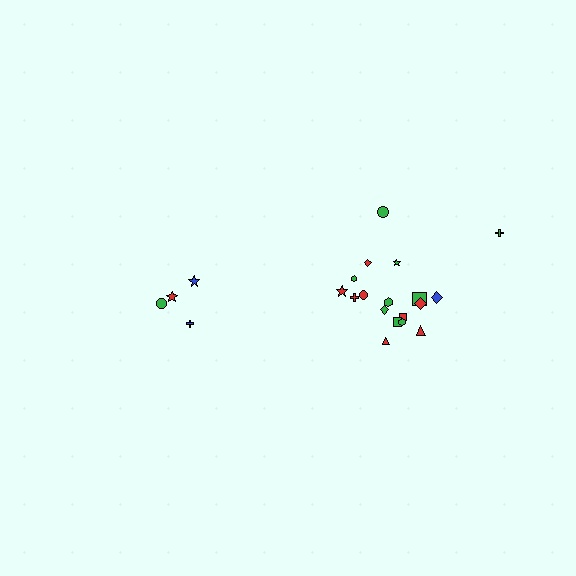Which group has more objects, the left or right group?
The right group.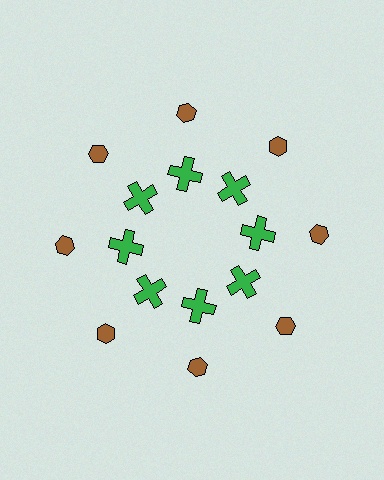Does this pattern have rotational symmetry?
Yes, this pattern has 8-fold rotational symmetry. It looks the same after rotating 45 degrees around the center.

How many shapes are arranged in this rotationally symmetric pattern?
There are 16 shapes, arranged in 8 groups of 2.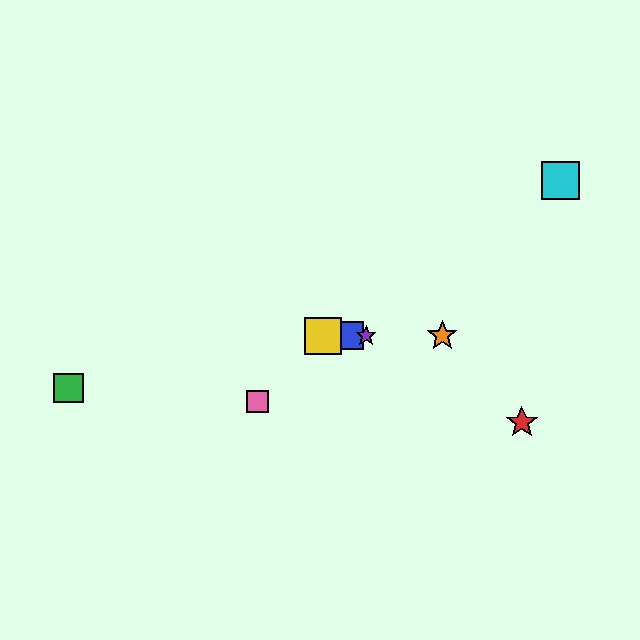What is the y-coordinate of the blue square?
The blue square is at y≈336.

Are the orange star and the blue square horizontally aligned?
Yes, both are at y≈336.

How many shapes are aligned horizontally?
4 shapes (the blue square, the yellow square, the purple star, the orange star) are aligned horizontally.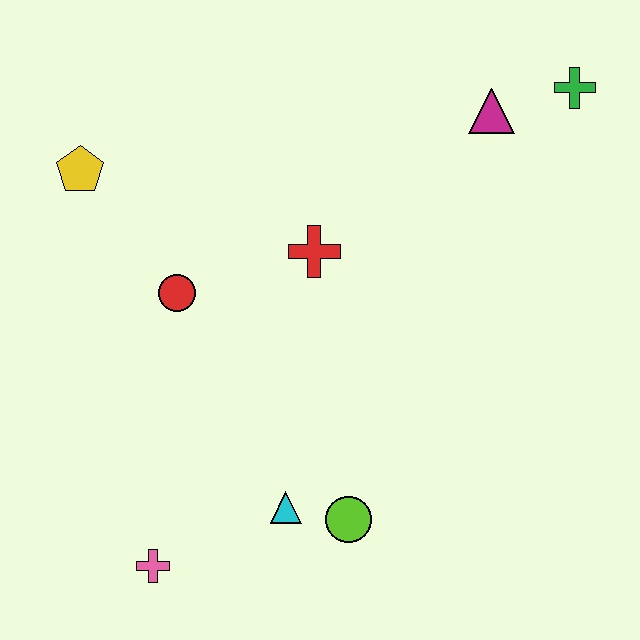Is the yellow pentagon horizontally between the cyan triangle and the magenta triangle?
No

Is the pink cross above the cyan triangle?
No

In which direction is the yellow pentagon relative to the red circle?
The yellow pentagon is above the red circle.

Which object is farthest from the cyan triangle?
The green cross is farthest from the cyan triangle.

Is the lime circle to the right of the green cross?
No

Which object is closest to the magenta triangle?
The green cross is closest to the magenta triangle.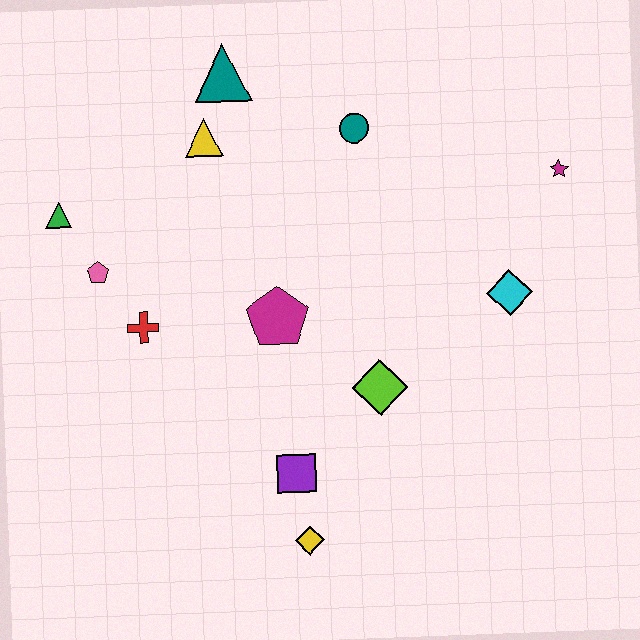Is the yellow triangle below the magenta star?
No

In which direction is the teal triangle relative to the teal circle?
The teal triangle is to the left of the teal circle.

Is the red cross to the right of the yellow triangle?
No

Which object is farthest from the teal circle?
The yellow diamond is farthest from the teal circle.